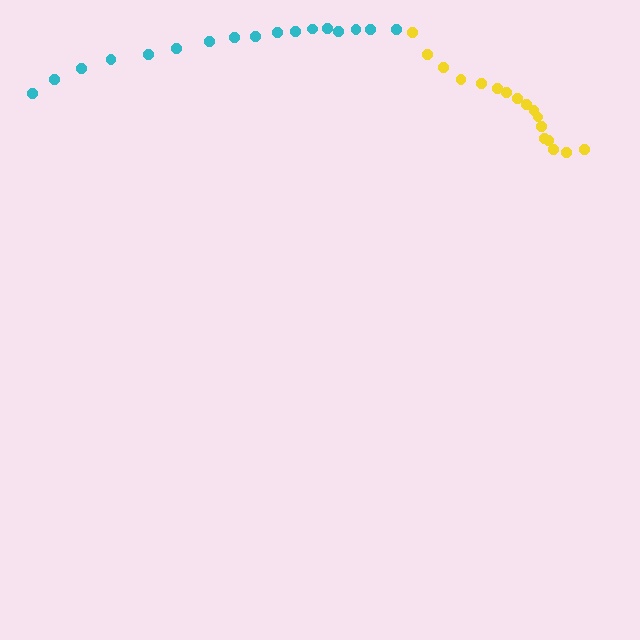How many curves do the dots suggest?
There are 2 distinct paths.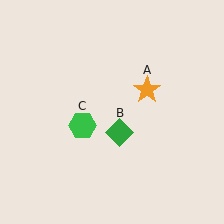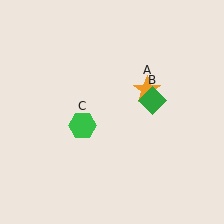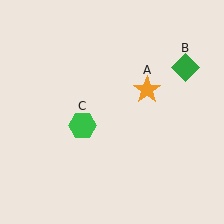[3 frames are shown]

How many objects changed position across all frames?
1 object changed position: green diamond (object B).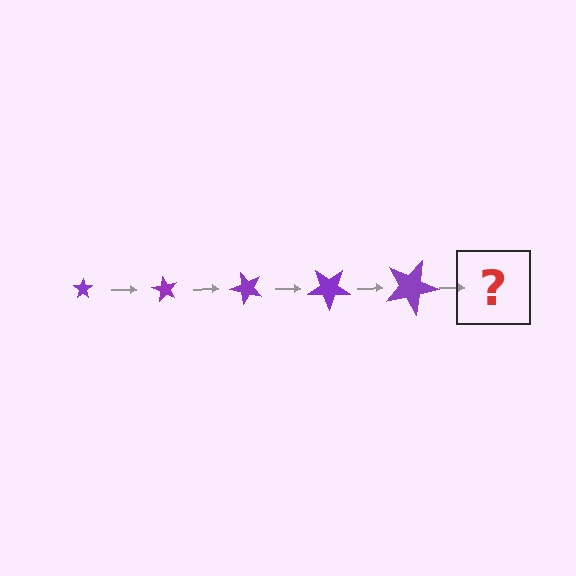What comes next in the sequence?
The next element should be a star, larger than the previous one and rotated 300 degrees from the start.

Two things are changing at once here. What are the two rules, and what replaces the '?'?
The two rules are that the star grows larger each step and it rotates 60 degrees each step. The '?' should be a star, larger than the previous one and rotated 300 degrees from the start.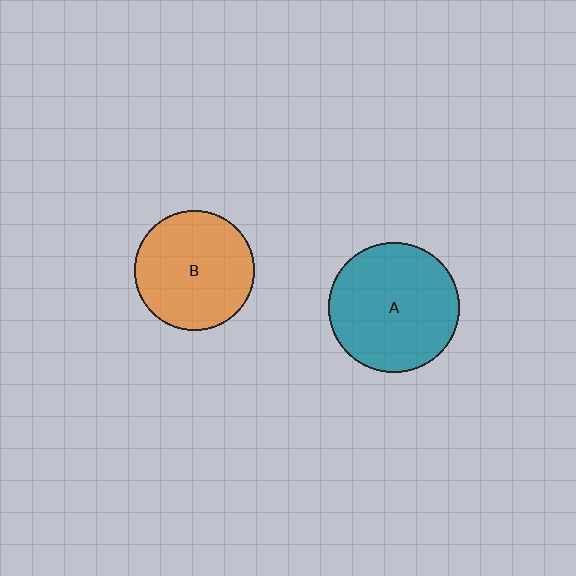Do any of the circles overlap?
No, none of the circles overlap.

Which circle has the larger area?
Circle A (teal).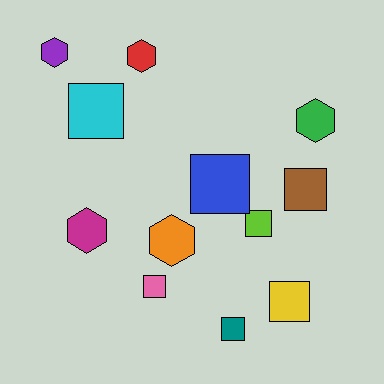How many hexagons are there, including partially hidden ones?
There are 5 hexagons.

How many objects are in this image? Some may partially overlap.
There are 12 objects.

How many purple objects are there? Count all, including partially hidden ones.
There is 1 purple object.